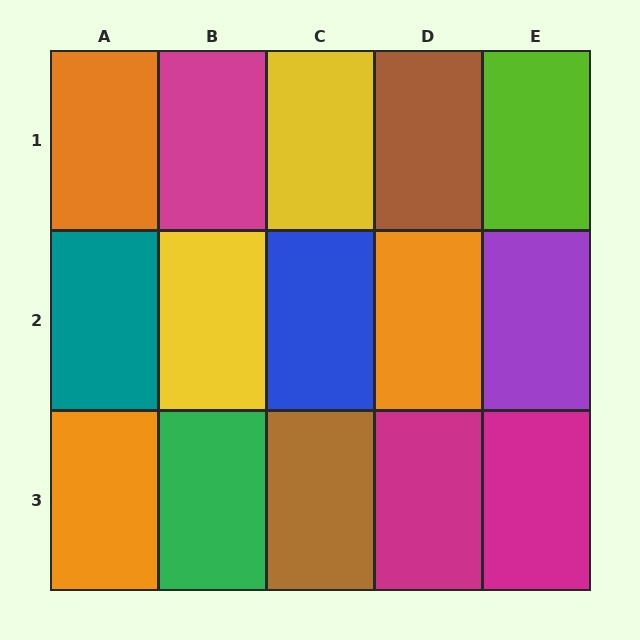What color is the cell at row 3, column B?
Green.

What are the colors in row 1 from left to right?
Orange, magenta, yellow, brown, lime.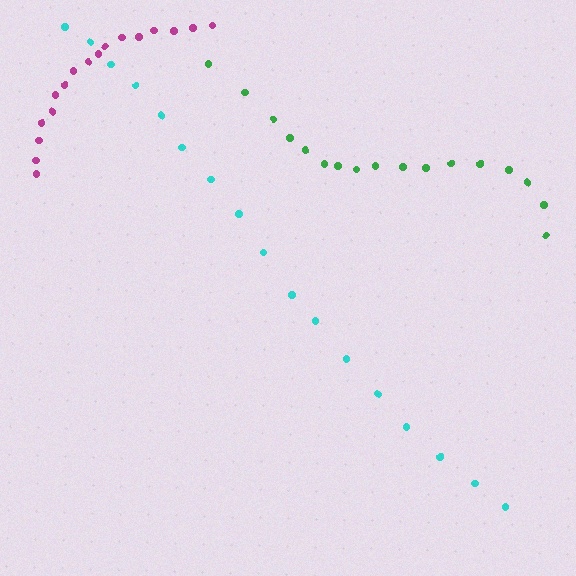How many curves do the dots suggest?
There are 3 distinct paths.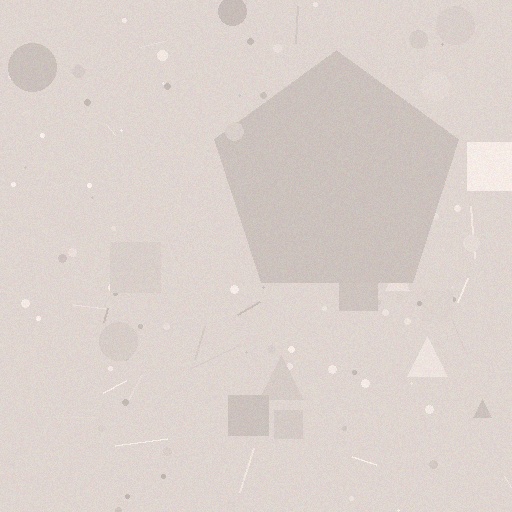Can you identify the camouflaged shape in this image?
The camouflaged shape is a pentagon.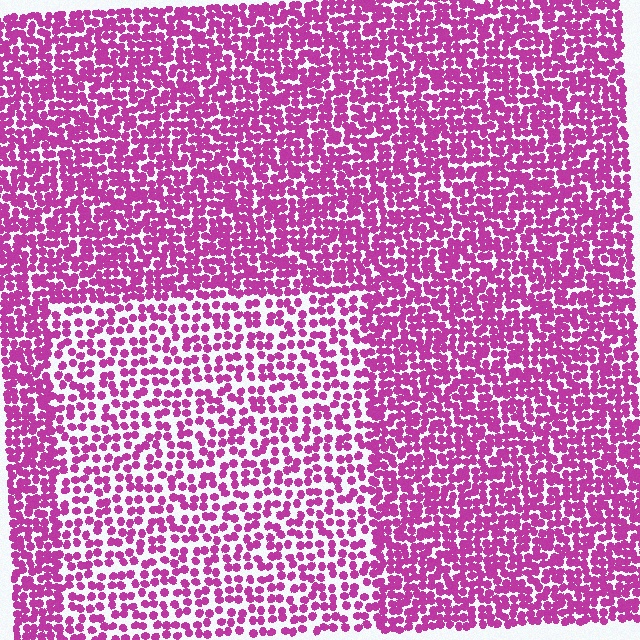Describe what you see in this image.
The image contains small magenta elements arranged at two different densities. A rectangle-shaped region is visible where the elements are less densely packed than the surrounding area.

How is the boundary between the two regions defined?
The boundary is defined by a change in element density (approximately 1.7x ratio). All elements are the same color, size, and shape.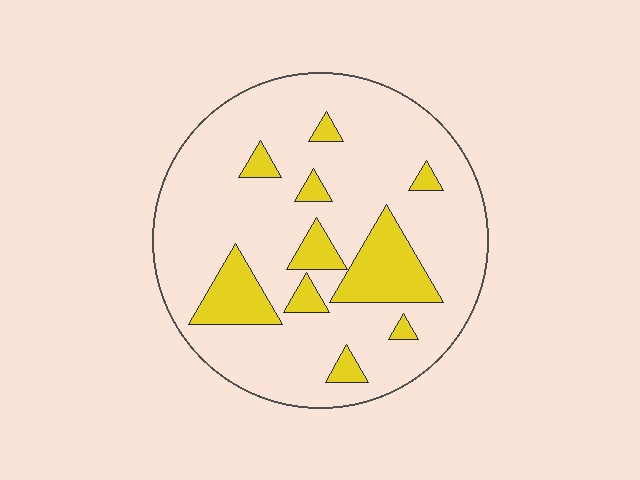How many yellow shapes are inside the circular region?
10.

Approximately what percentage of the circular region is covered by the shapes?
Approximately 20%.